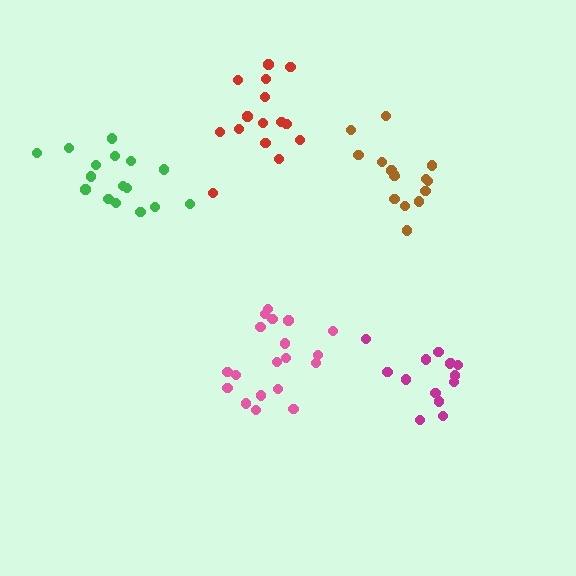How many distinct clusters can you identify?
There are 5 distinct clusters.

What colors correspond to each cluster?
The clusters are colored: pink, magenta, red, green, brown.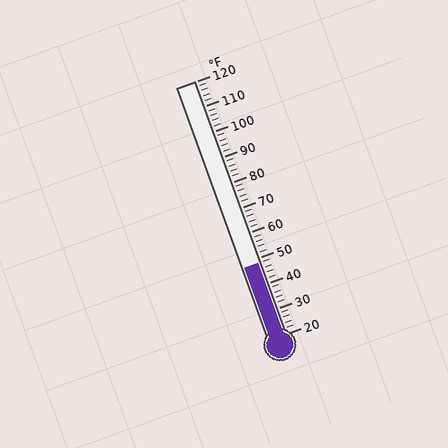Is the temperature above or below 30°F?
The temperature is above 30°F.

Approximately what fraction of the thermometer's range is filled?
The thermometer is filled to approximately 30% of its range.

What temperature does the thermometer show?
The thermometer shows approximately 48°F.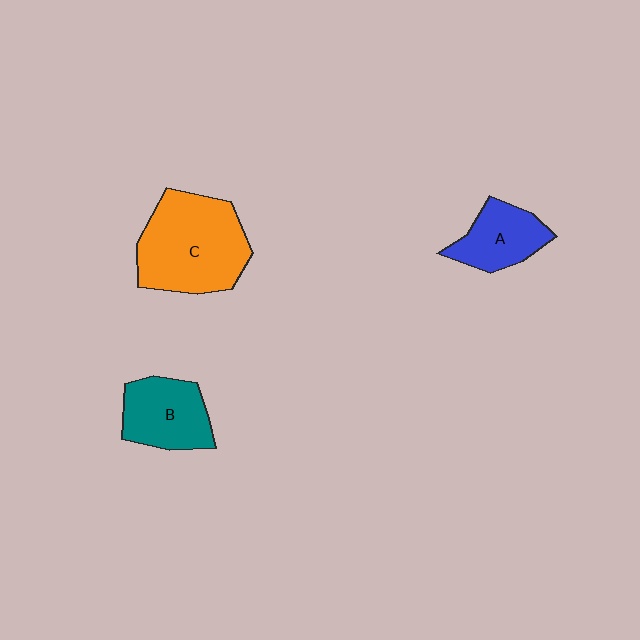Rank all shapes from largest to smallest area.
From largest to smallest: C (orange), B (teal), A (blue).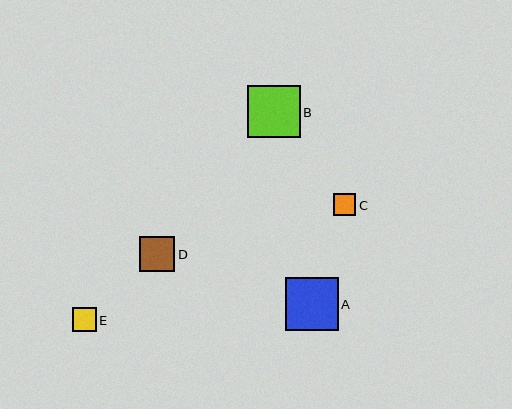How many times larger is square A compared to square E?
Square A is approximately 2.2 times the size of square E.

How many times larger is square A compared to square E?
Square A is approximately 2.2 times the size of square E.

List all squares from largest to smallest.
From largest to smallest: A, B, D, E, C.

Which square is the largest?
Square A is the largest with a size of approximately 53 pixels.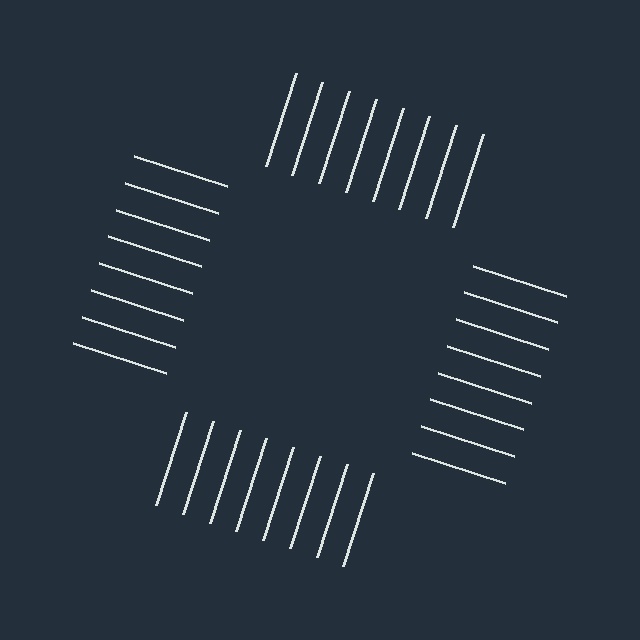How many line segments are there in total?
32 — 8 along each of the 4 edges.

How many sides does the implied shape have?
4 sides — the line-ends trace a square.